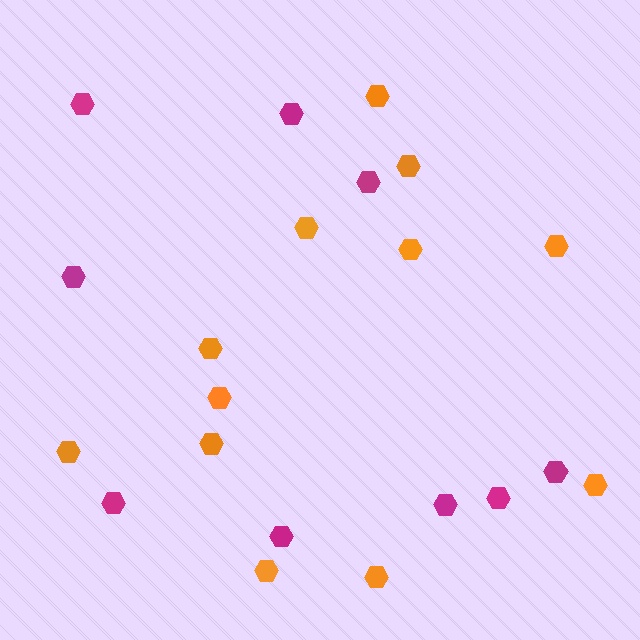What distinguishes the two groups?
There are 2 groups: one group of magenta hexagons (9) and one group of orange hexagons (12).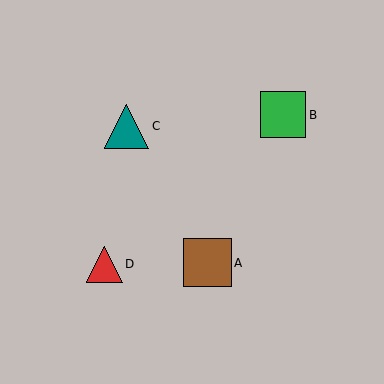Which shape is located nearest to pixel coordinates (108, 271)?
The red triangle (labeled D) at (105, 264) is nearest to that location.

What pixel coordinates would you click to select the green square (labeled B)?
Click at (283, 115) to select the green square B.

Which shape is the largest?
The brown square (labeled A) is the largest.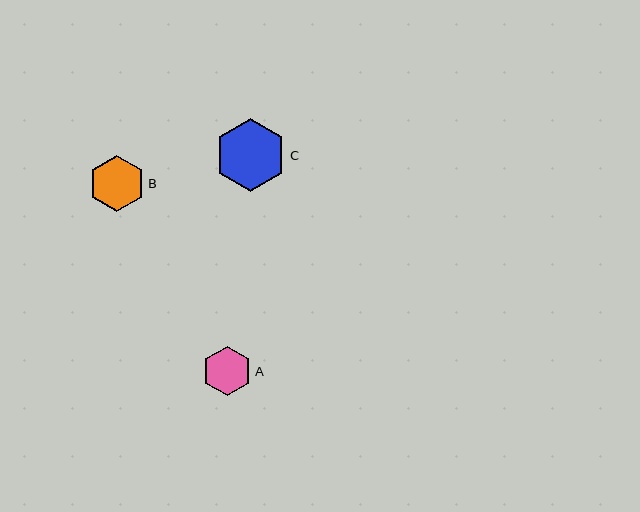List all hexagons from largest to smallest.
From largest to smallest: C, B, A.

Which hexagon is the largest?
Hexagon C is the largest with a size of approximately 72 pixels.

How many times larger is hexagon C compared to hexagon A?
Hexagon C is approximately 1.5 times the size of hexagon A.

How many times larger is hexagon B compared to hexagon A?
Hexagon B is approximately 1.1 times the size of hexagon A.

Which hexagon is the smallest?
Hexagon A is the smallest with a size of approximately 49 pixels.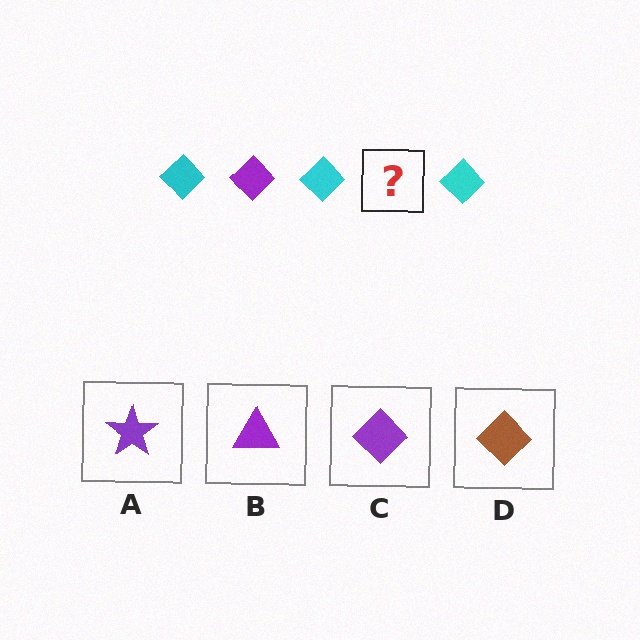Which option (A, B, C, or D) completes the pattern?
C.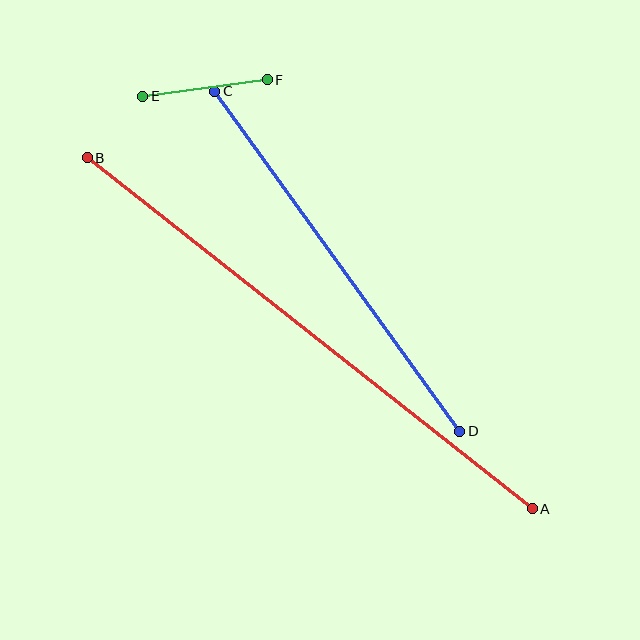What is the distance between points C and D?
The distance is approximately 419 pixels.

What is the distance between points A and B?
The distance is approximately 567 pixels.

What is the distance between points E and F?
The distance is approximately 126 pixels.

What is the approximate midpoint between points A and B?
The midpoint is at approximately (310, 333) pixels.